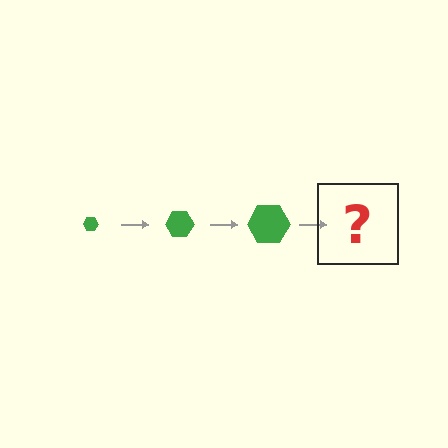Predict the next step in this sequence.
The next step is a green hexagon, larger than the previous one.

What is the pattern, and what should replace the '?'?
The pattern is that the hexagon gets progressively larger each step. The '?' should be a green hexagon, larger than the previous one.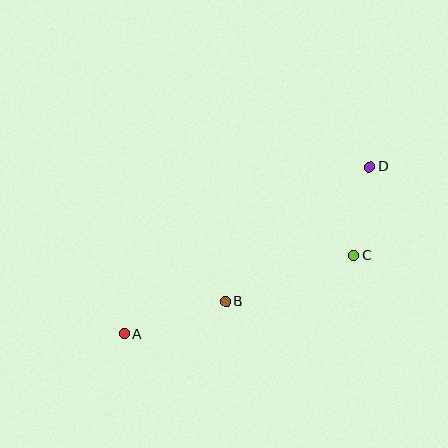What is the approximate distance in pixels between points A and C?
The distance between A and C is approximately 242 pixels.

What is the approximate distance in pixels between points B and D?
The distance between B and D is approximately 198 pixels.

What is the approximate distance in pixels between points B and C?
The distance between B and C is approximately 136 pixels.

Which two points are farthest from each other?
Points A and D are farthest from each other.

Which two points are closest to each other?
Points C and D are closest to each other.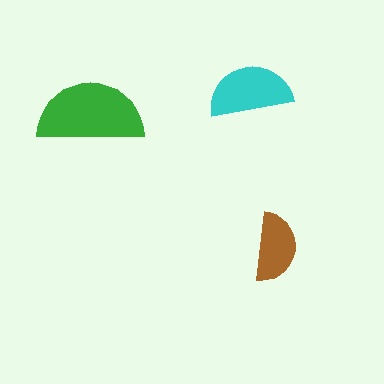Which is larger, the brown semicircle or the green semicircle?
The green one.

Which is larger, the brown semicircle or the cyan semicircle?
The cyan one.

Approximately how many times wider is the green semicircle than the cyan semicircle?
About 1.5 times wider.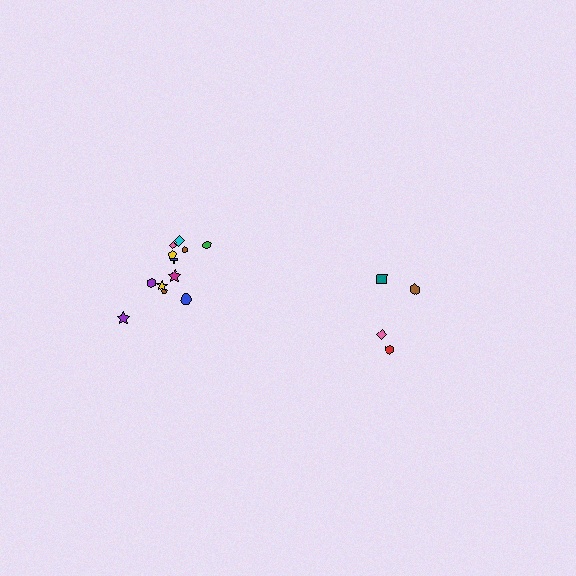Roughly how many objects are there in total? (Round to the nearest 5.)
Roughly 15 objects in total.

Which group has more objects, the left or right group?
The left group.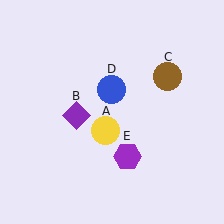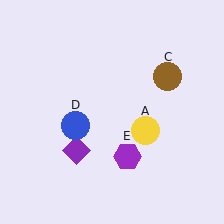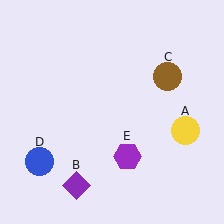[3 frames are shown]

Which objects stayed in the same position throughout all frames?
Brown circle (object C) and purple hexagon (object E) remained stationary.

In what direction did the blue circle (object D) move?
The blue circle (object D) moved down and to the left.